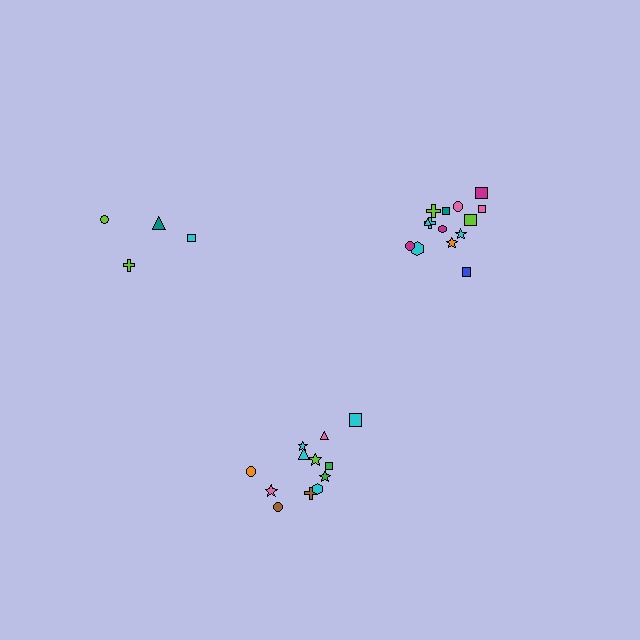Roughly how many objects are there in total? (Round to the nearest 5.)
Roughly 30 objects in total.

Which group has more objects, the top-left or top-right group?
The top-right group.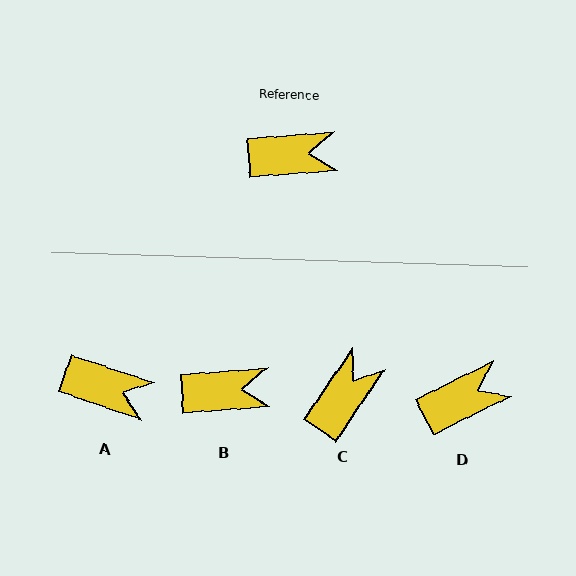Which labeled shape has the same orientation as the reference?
B.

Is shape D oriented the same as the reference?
No, it is off by about 22 degrees.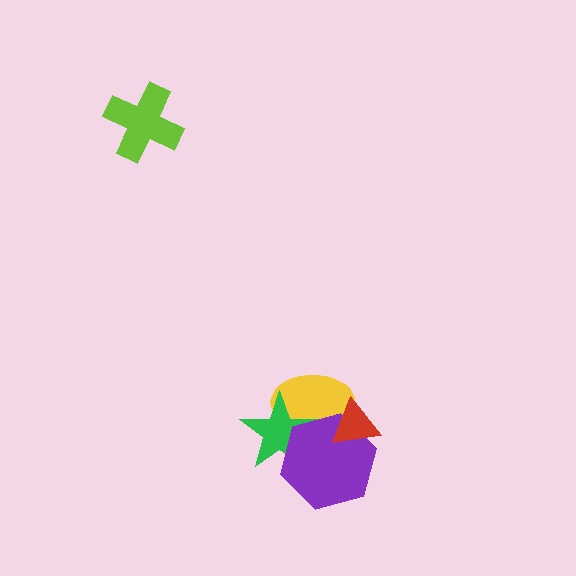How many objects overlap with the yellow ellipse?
3 objects overlap with the yellow ellipse.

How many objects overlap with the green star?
2 objects overlap with the green star.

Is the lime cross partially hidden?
No, no other shape covers it.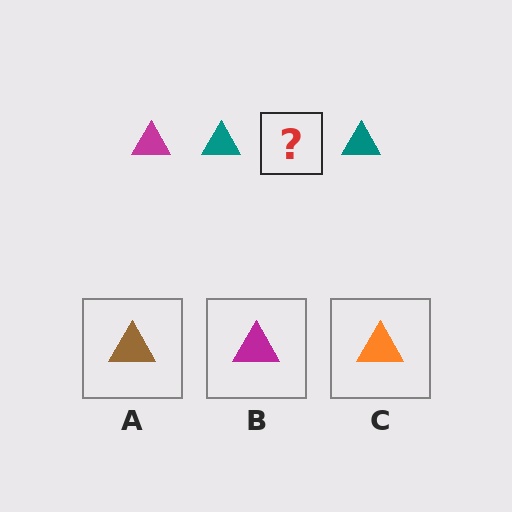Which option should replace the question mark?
Option B.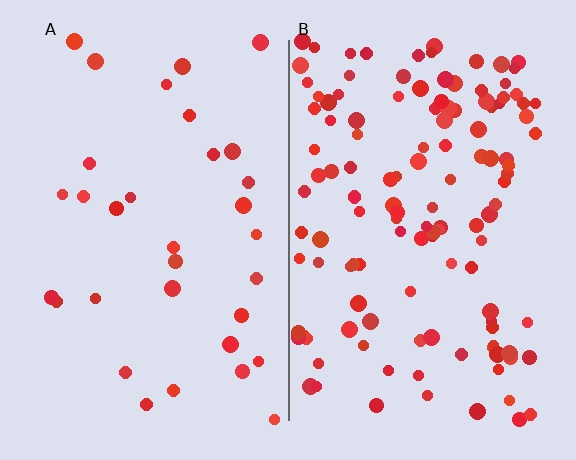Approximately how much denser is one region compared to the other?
Approximately 3.9× — region B over region A.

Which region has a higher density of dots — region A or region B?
B (the right).